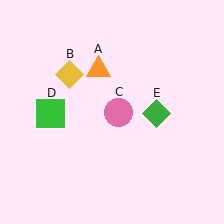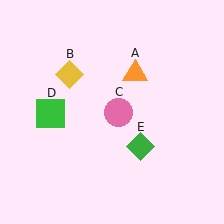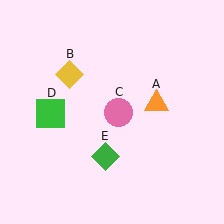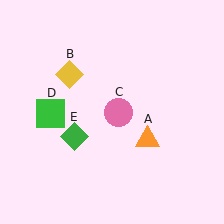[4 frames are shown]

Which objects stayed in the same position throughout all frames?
Yellow diamond (object B) and pink circle (object C) and green square (object D) remained stationary.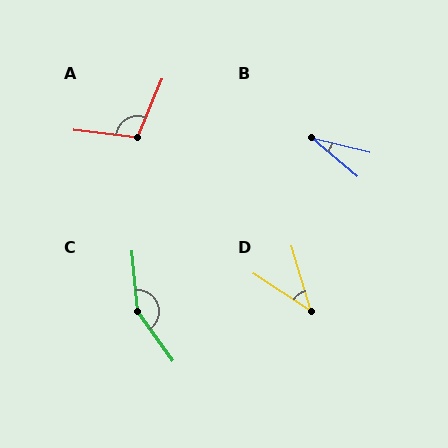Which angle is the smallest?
B, at approximately 27 degrees.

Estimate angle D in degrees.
Approximately 40 degrees.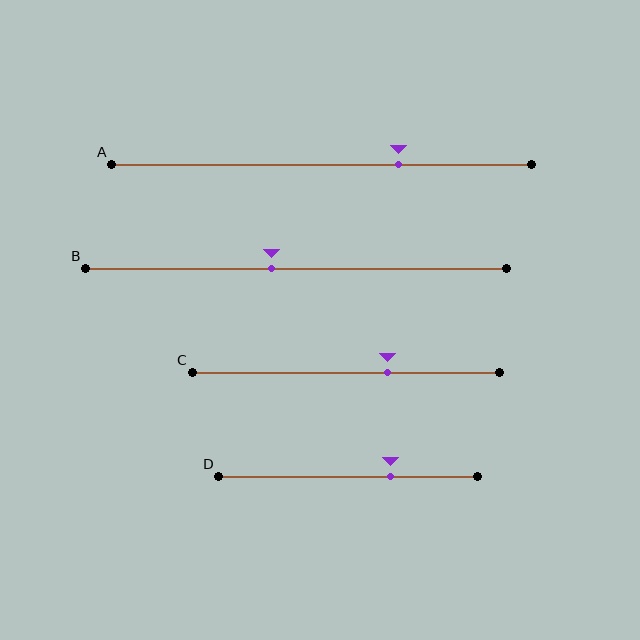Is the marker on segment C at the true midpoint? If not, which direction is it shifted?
No, the marker on segment C is shifted to the right by about 14% of the segment length.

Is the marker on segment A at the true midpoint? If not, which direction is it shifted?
No, the marker on segment A is shifted to the right by about 18% of the segment length.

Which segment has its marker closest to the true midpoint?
Segment B has its marker closest to the true midpoint.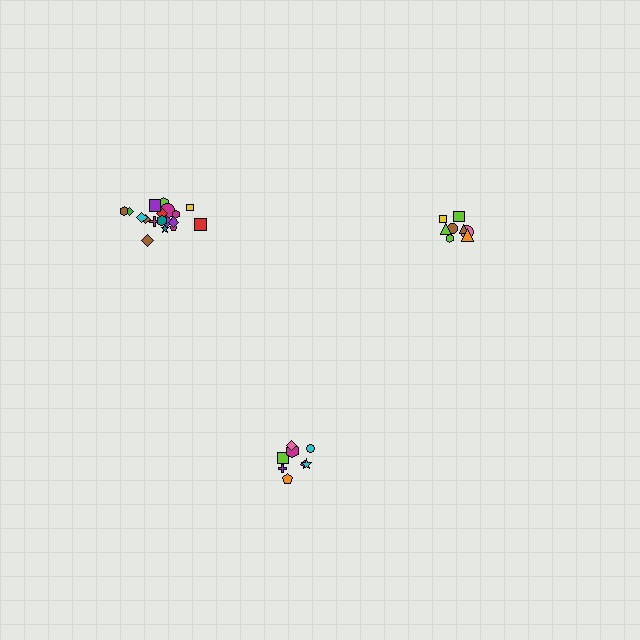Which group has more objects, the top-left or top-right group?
The top-left group.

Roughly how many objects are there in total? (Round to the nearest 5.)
Roughly 35 objects in total.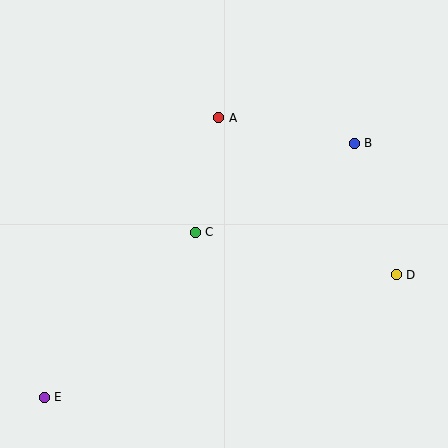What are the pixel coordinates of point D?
Point D is at (396, 275).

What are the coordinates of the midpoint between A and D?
The midpoint between A and D is at (308, 196).